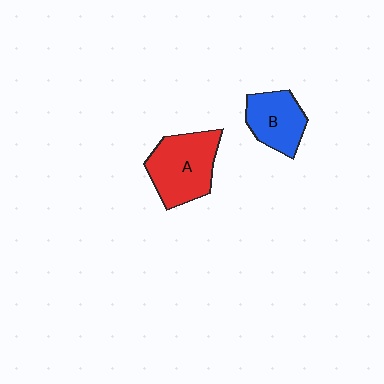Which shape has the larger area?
Shape A (red).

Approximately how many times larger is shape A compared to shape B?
Approximately 1.4 times.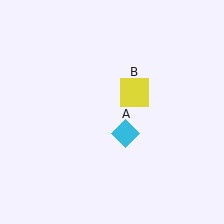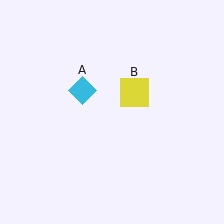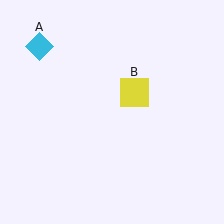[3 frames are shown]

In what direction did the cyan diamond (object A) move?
The cyan diamond (object A) moved up and to the left.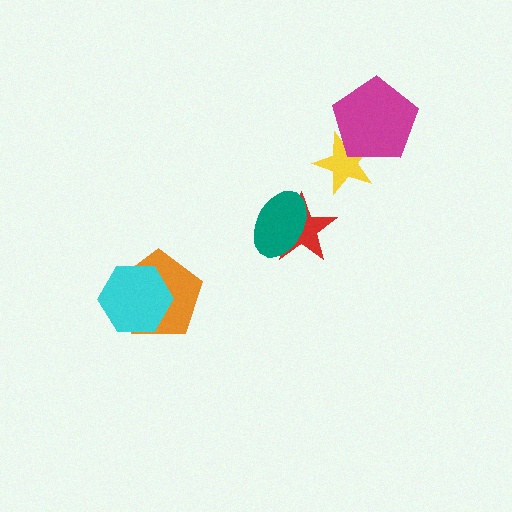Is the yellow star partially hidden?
Yes, it is partially covered by another shape.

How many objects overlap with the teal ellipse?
1 object overlaps with the teal ellipse.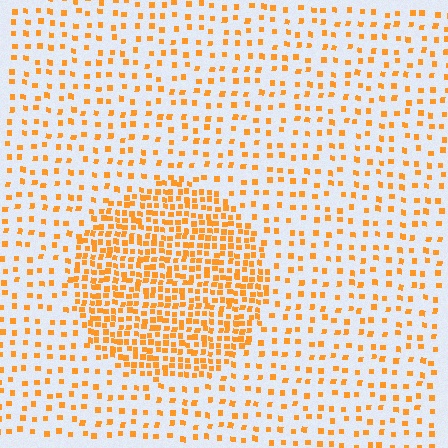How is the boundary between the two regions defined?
The boundary is defined by a change in element density (approximately 2.7x ratio). All elements are the same color, size, and shape.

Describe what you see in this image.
The image contains small orange elements arranged at two different densities. A circle-shaped region is visible where the elements are more densely packed than the surrounding area.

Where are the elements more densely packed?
The elements are more densely packed inside the circle boundary.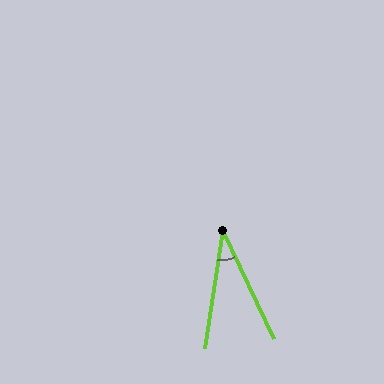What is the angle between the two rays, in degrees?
Approximately 34 degrees.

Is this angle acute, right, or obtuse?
It is acute.